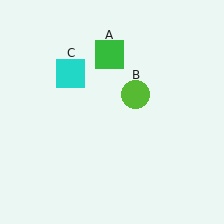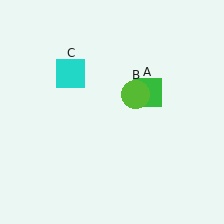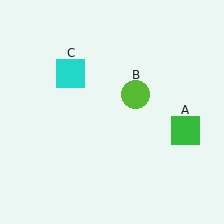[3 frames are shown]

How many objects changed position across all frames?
1 object changed position: green square (object A).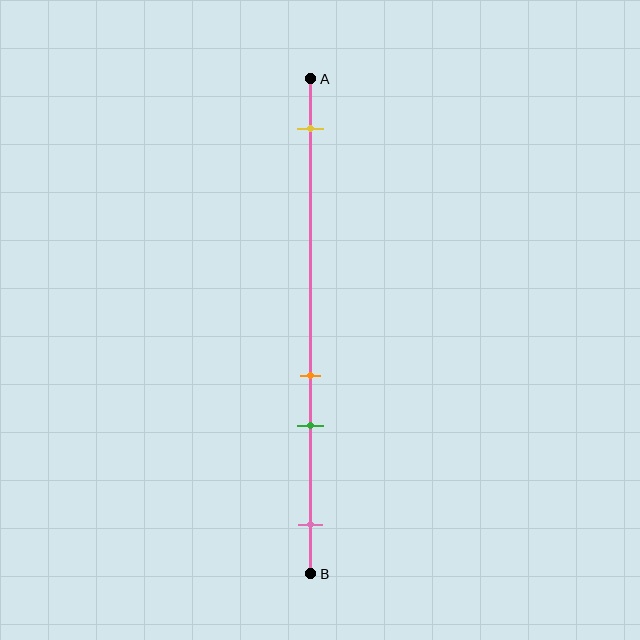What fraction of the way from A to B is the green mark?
The green mark is approximately 70% (0.7) of the way from A to B.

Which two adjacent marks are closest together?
The orange and green marks are the closest adjacent pair.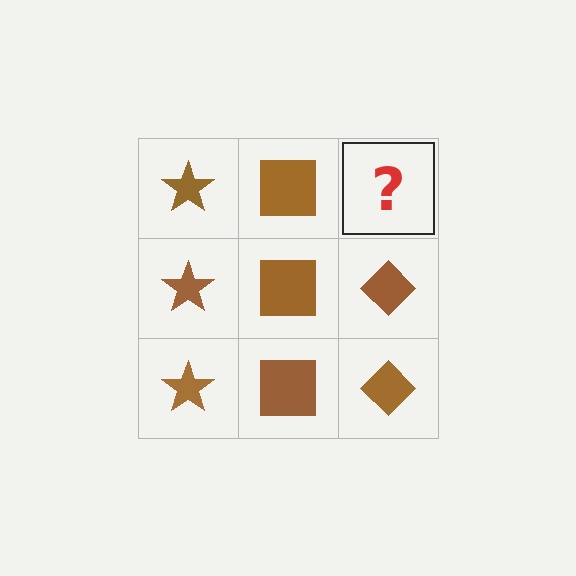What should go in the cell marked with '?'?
The missing cell should contain a brown diamond.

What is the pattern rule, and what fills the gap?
The rule is that each column has a consistent shape. The gap should be filled with a brown diamond.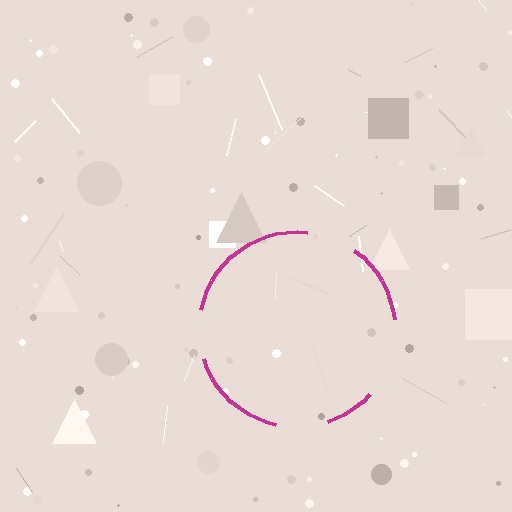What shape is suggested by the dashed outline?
The dashed outline suggests a circle.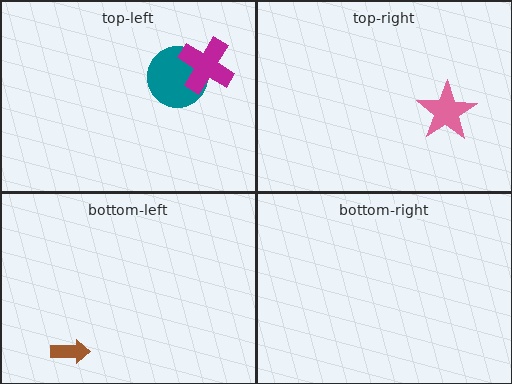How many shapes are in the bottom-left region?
1.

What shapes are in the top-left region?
The teal circle, the magenta cross.